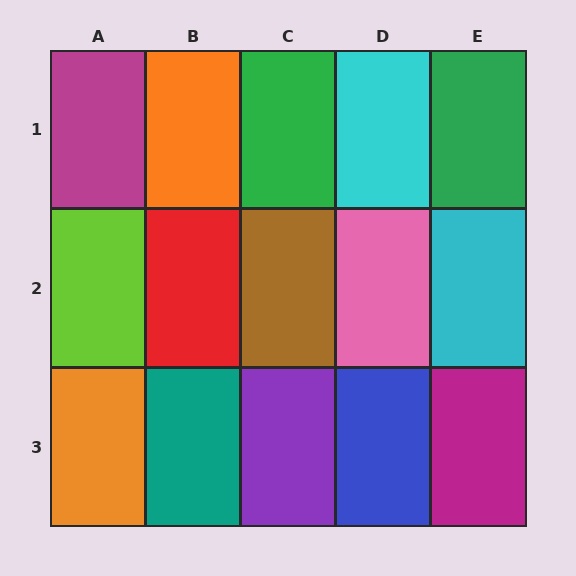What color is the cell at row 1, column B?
Orange.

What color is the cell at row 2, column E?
Cyan.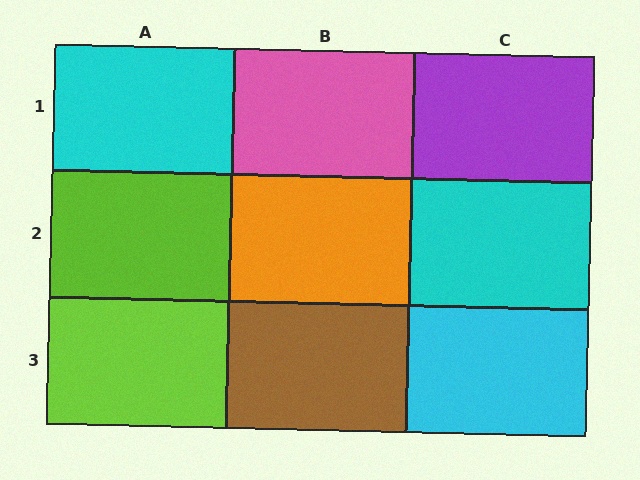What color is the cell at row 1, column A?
Cyan.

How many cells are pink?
1 cell is pink.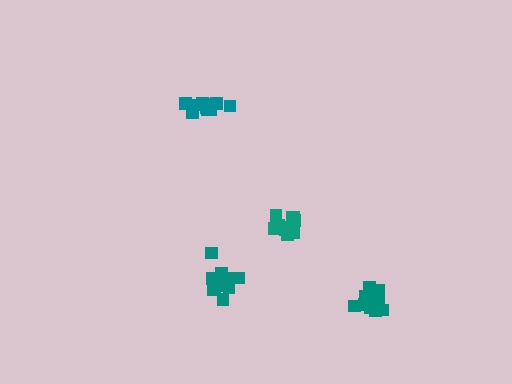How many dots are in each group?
Group 1: 12 dots, Group 2: 11 dots, Group 3: 13 dots, Group 4: 12 dots (48 total).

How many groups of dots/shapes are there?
There are 4 groups.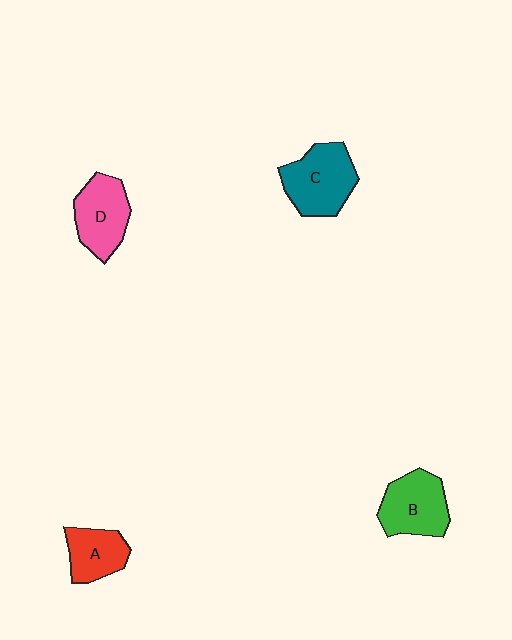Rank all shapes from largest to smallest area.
From largest to smallest: C (teal), B (green), D (pink), A (red).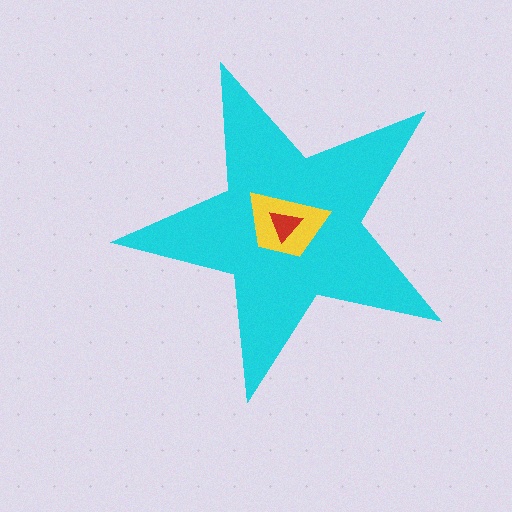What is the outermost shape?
The cyan star.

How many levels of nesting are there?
3.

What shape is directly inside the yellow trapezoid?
The red triangle.